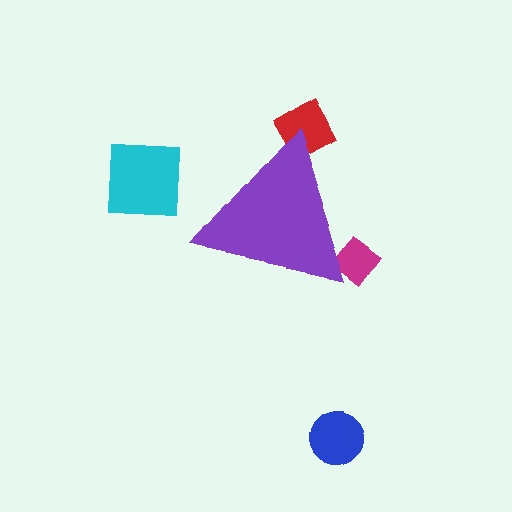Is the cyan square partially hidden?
No, the cyan square is fully visible.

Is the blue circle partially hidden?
No, the blue circle is fully visible.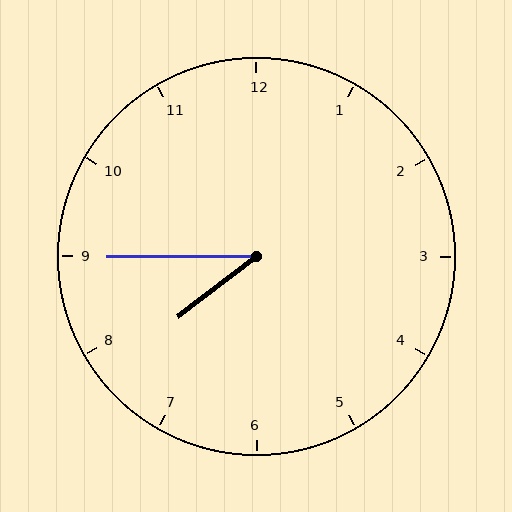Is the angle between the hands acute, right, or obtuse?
It is acute.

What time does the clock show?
7:45.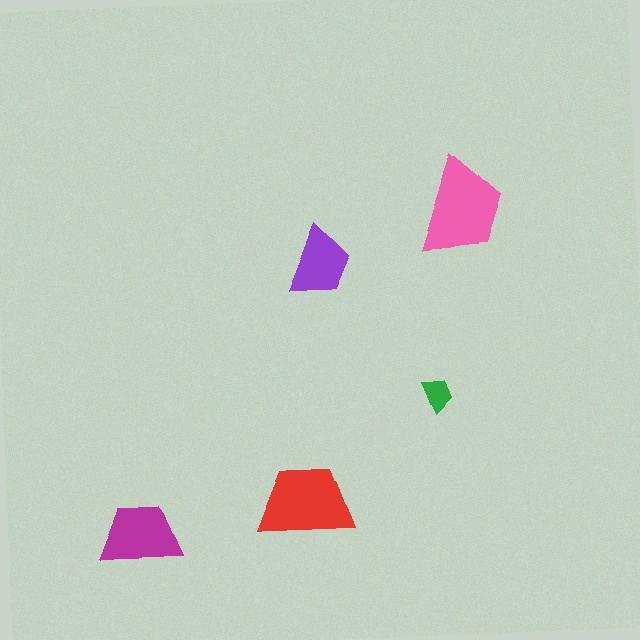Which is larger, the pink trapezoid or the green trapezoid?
The pink one.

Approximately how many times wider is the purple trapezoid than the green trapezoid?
About 2 times wider.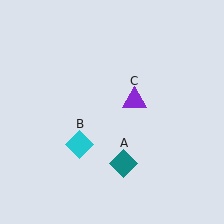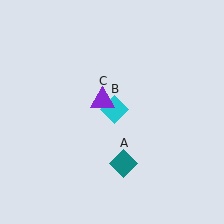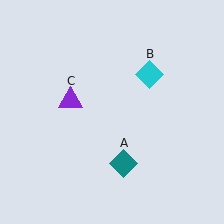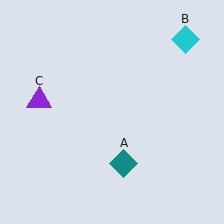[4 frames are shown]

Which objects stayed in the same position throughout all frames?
Teal diamond (object A) remained stationary.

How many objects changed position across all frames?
2 objects changed position: cyan diamond (object B), purple triangle (object C).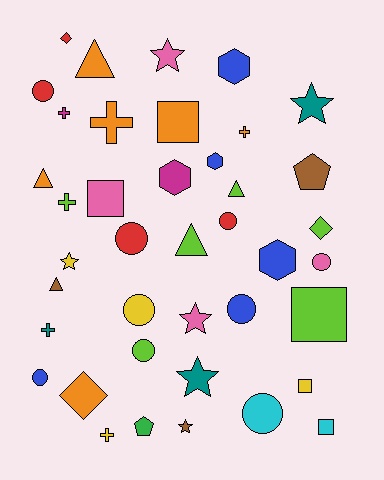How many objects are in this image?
There are 40 objects.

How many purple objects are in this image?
There are no purple objects.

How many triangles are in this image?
There are 5 triangles.